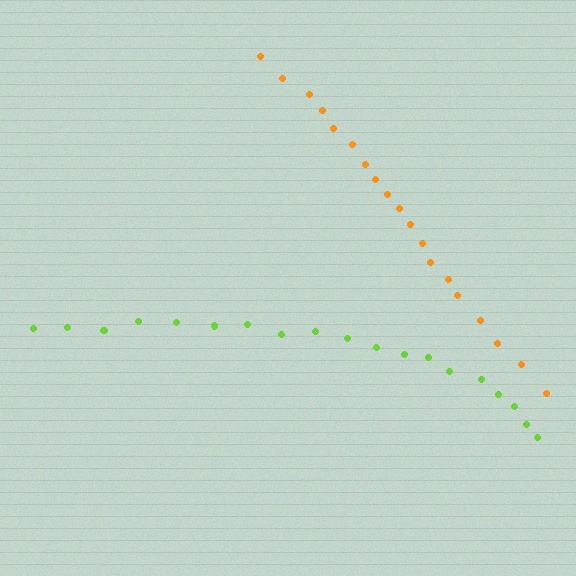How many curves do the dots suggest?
There are 2 distinct paths.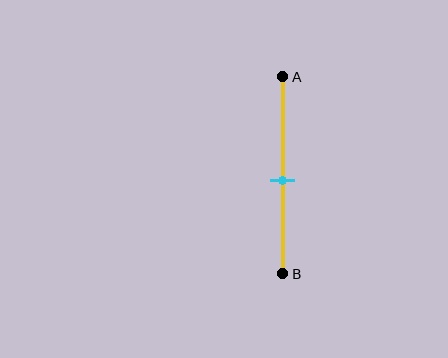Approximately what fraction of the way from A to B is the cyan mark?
The cyan mark is approximately 55% of the way from A to B.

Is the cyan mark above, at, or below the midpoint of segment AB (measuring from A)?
The cyan mark is approximately at the midpoint of segment AB.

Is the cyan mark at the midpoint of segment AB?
Yes, the mark is approximately at the midpoint.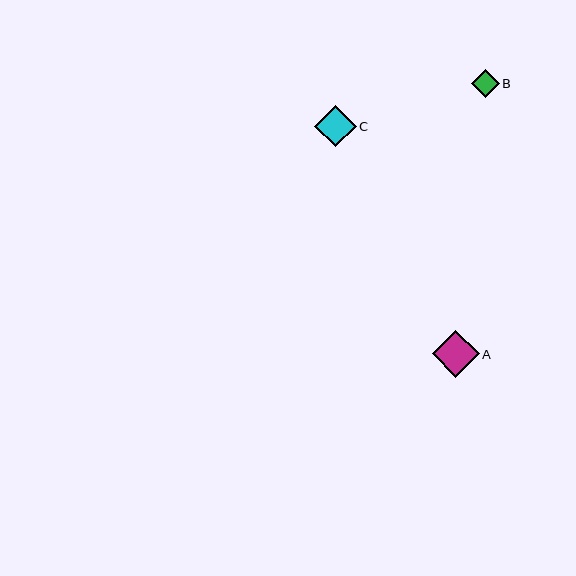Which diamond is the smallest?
Diamond B is the smallest with a size of approximately 28 pixels.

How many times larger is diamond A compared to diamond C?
Diamond A is approximately 1.1 times the size of diamond C.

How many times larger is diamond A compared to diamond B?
Diamond A is approximately 1.7 times the size of diamond B.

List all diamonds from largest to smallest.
From largest to smallest: A, C, B.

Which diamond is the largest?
Diamond A is the largest with a size of approximately 47 pixels.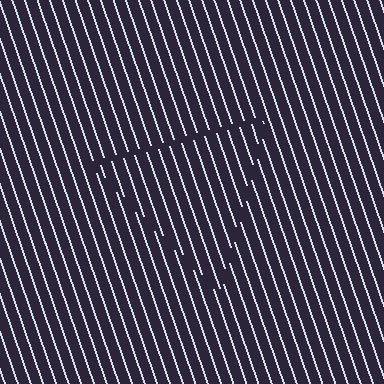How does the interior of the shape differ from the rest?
The interior of the shape contains the same grating, shifted by half a period — the contour is defined by the phase discontinuity where line-ends from the inner and outer gratings abut.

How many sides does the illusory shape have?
3 sides — the line-ends trace a triangle.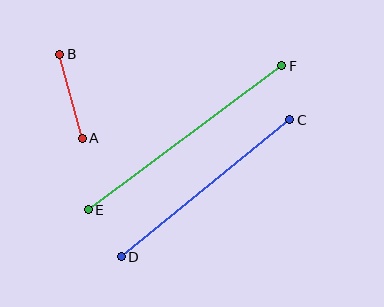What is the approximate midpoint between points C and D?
The midpoint is at approximately (205, 188) pixels.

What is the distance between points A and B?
The distance is approximately 87 pixels.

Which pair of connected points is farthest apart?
Points E and F are farthest apart.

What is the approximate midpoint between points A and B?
The midpoint is at approximately (71, 96) pixels.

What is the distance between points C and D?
The distance is approximately 217 pixels.